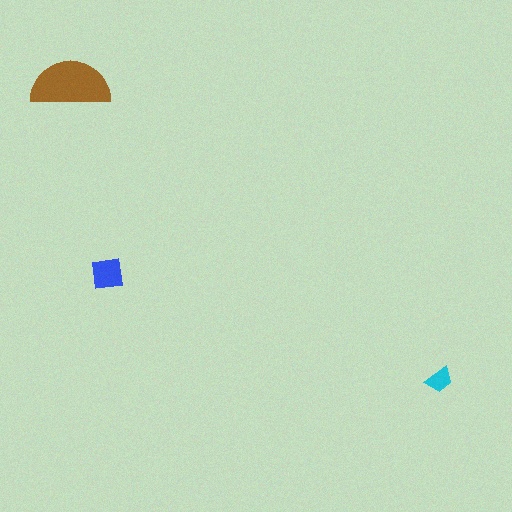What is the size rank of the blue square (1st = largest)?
2nd.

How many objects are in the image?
There are 3 objects in the image.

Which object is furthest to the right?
The cyan trapezoid is rightmost.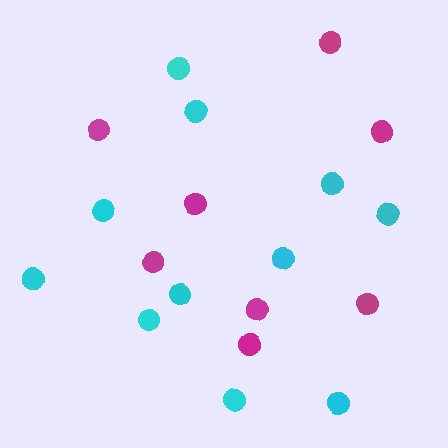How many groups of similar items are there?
There are 2 groups: one group of cyan circles (11) and one group of magenta circles (8).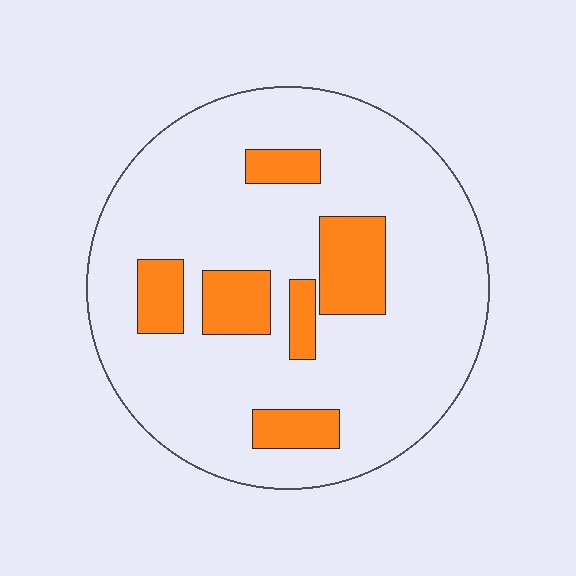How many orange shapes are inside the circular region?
6.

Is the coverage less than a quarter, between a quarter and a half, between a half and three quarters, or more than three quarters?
Less than a quarter.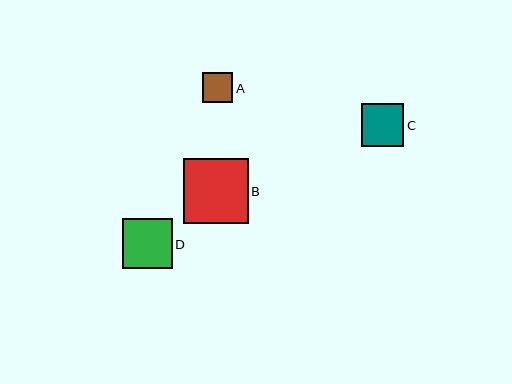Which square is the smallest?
Square A is the smallest with a size of approximately 30 pixels.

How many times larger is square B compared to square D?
Square B is approximately 1.3 times the size of square D.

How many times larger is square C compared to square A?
Square C is approximately 1.4 times the size of square A.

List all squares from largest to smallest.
From largest to smallest: B, D, C, A.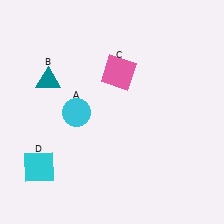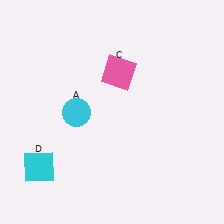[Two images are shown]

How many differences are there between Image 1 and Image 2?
There is 1 difference between the two images.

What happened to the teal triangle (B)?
The teal triangle (B) was removed in Image 2. It was in the top-left area of Image 1.